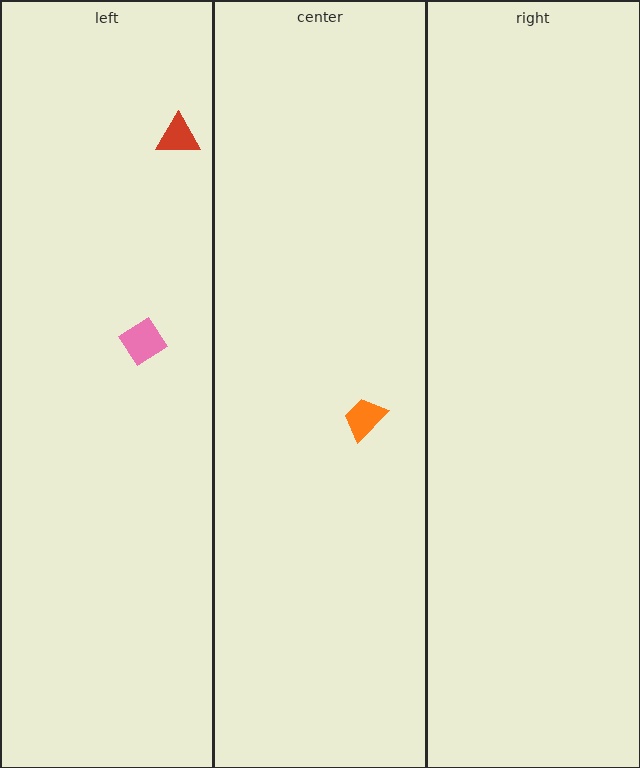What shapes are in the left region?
The red triangle, the pink diamond.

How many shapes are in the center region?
1.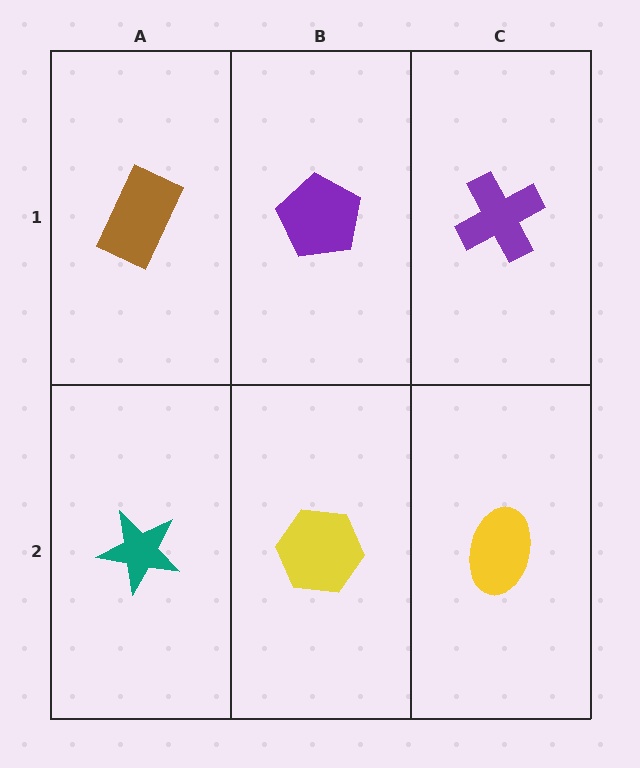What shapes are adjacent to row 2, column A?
A brown rectangle (row 1, column A), a yellow hexagon (row 2, column B).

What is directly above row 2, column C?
A purple cross.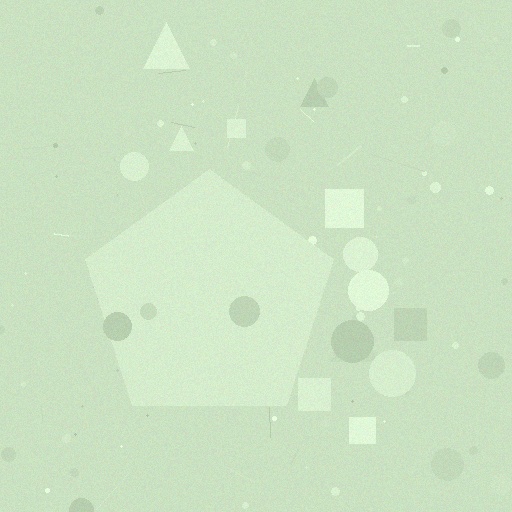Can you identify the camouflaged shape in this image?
The camouflaged shape is a pentagon.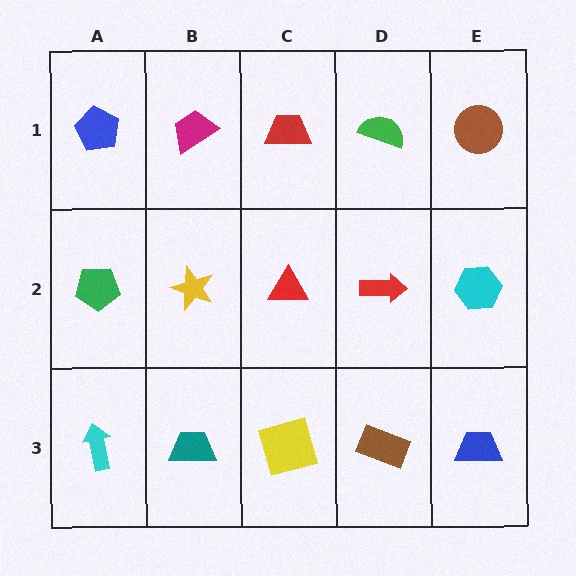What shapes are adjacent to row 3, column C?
A red triangle (row 2, column C), a teal trapezoid (row 3, column B), a brown rectangle (row 3, column D).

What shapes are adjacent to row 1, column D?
A red arrow (row 2, column D), a red trapezoid (row 1, column C), a brown circle (row 1, column E).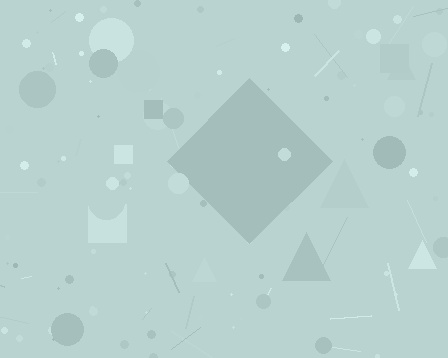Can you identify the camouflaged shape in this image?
The camouflaged shape is a diamond.